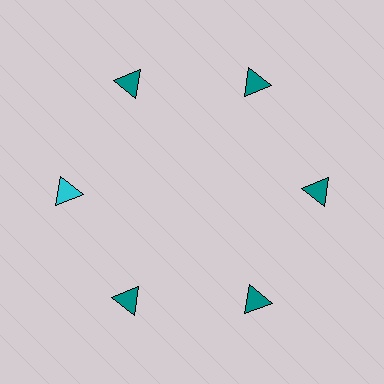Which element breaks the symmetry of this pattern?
The cyan triangle at roughly the 9 o'clock position breaks the symmetry. All other shapes are teal triangles.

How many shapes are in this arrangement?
There are 6 shapes arranged in a ring pattern.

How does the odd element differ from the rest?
It has a different color: cyan instead of teal.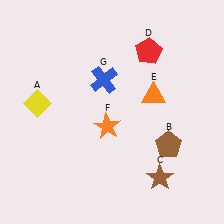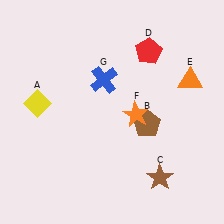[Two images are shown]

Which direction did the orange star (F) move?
The orange star (F) moved right.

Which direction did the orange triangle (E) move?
The orange triangle (E) moved right.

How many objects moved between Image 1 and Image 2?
3 objects moved between the two images.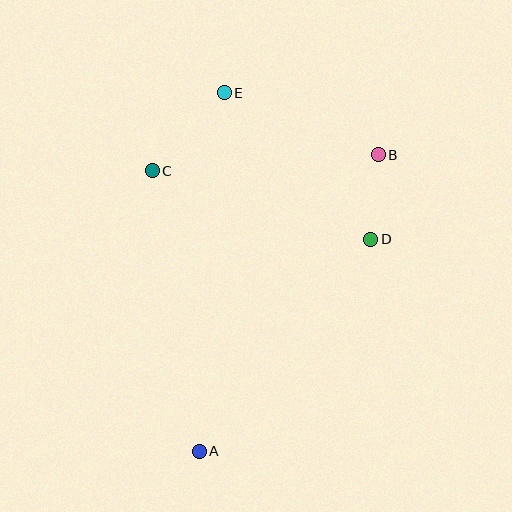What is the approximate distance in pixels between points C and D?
The distance between C and D is approximately 229 pixels.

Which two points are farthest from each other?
Points A and E are farthest from each other.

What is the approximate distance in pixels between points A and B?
The distance between A and B is approximately 346 pixels.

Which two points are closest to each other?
Points B and D are closest to each other.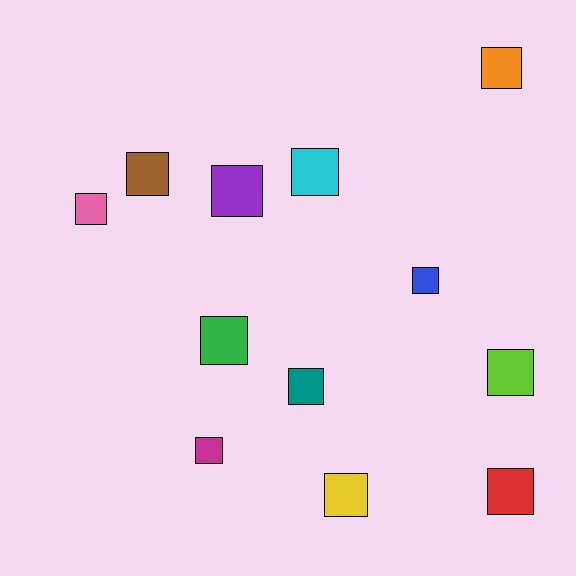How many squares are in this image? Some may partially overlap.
There are 12 squares.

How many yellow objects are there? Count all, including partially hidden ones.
There is 1 yellow object.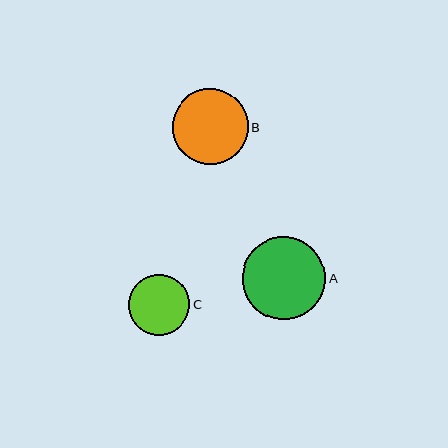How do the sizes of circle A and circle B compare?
Circle A and circle B are approximately the same size.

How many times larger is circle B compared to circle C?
Circle B is approximately 1.2 times the size of circle C.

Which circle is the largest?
Circle A is the largest with a size of approximately 83 pixels.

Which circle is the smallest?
Circle C is the smallest with a size of approximately 62 pixels.